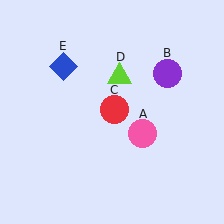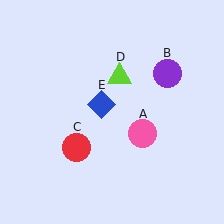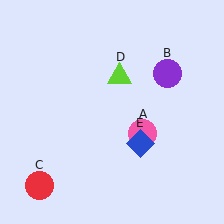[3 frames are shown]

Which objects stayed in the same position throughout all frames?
Pink circle (object A) and purple circle (object B) and lime triangle (object D) remained stationary.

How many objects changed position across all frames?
2 objects changed position: red circle (object C), blue diamond (object E).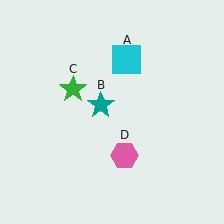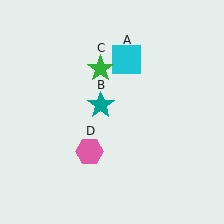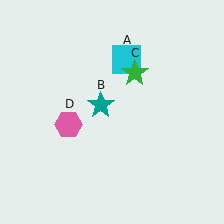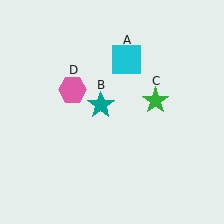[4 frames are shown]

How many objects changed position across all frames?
2 objects changed position: green star (object C), pink hexagon (object D).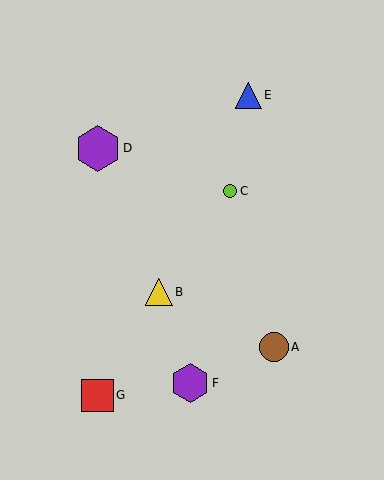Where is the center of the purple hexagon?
The center of the purple hexagon is at (190, 383).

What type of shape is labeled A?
Shape A is a brown circle.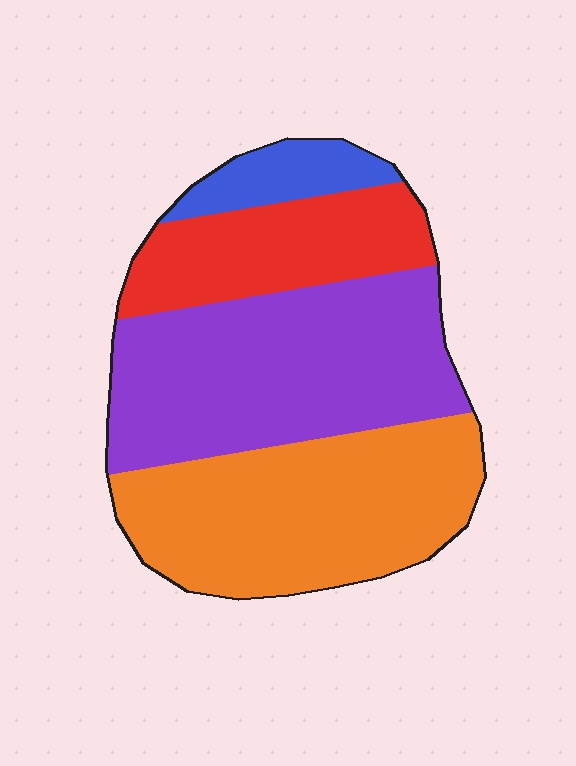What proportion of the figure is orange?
Orange covers roughly 35% of the figure.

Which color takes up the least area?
Blue, at roughly 10%.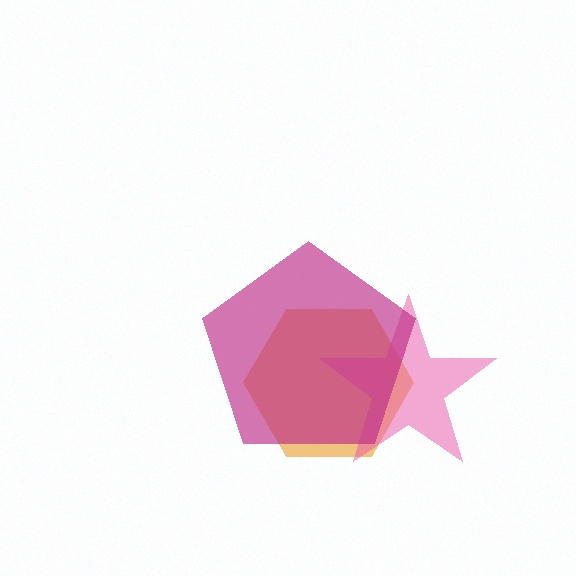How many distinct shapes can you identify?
There are 3 distinct shapes: an orange hexagon, a pink star, a magenta pentagon.